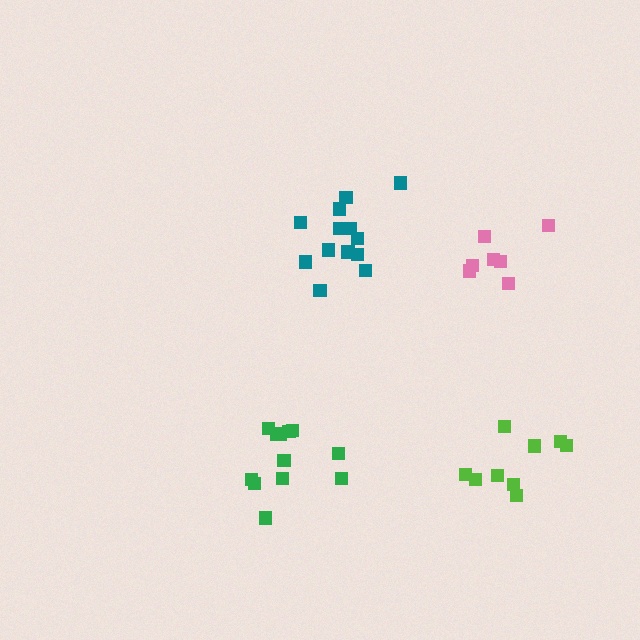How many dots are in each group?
Group 1: 12 dots, Group 2: 13 dots, Group 3: 7 dots, Group 4: 9 dots (41 total).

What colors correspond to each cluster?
The clusters are colored: green, teal, pink, lime.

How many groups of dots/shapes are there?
There are 4 groups.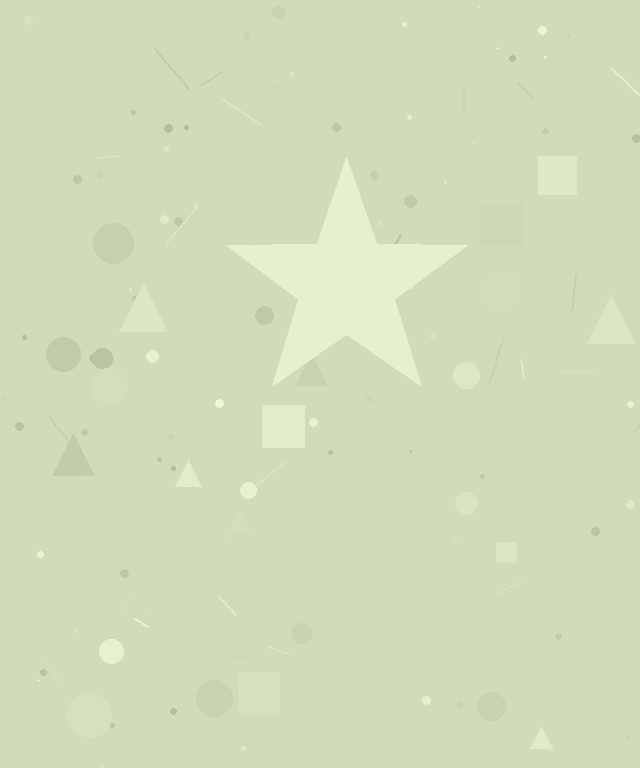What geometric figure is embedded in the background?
A star is embedded in the background.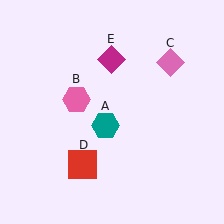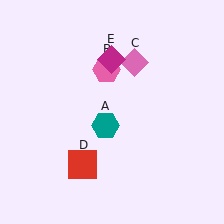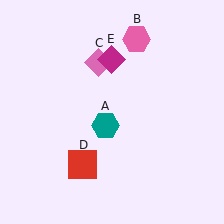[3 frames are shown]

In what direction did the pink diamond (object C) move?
The pink diamond (object C) moved left.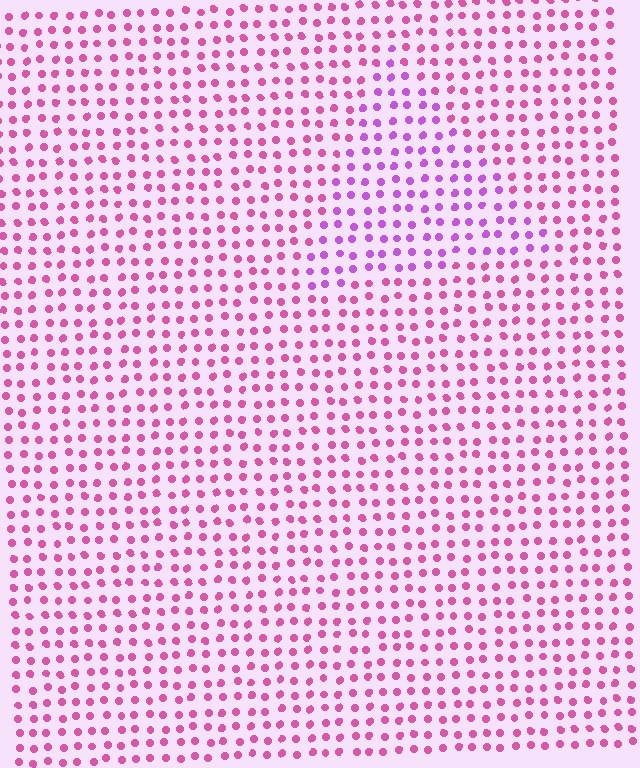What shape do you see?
I see a triangle.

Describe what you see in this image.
The image is filled with small pink elements in a uniform arrangement. A triangle-shaped region is visible where the elements are tinted to a slightly different hue, forming a subtle color boundary.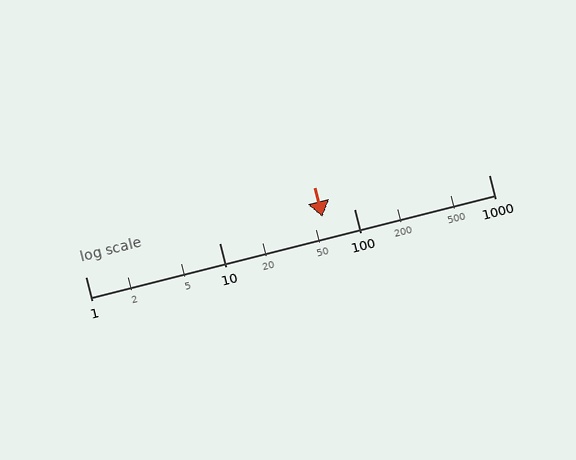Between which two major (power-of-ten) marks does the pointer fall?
The pointer is between 10 and 100.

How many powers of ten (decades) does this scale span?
The scale spans 3 decades, from 1 to 1000.